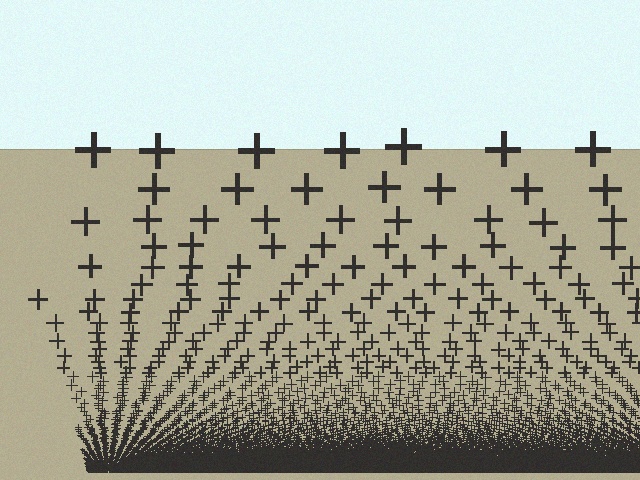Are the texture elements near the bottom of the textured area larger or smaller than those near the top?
Smaller. The gradient is inverted — elements near the bottom are smaller and denser.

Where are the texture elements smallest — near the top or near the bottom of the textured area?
Near the bottom.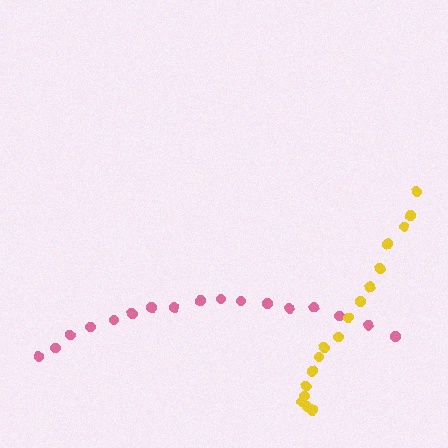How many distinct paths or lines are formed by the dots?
There are 2 distinct paths.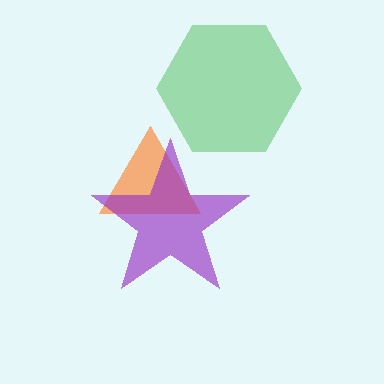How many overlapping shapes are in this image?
There are 3 overlapping shapes in the image.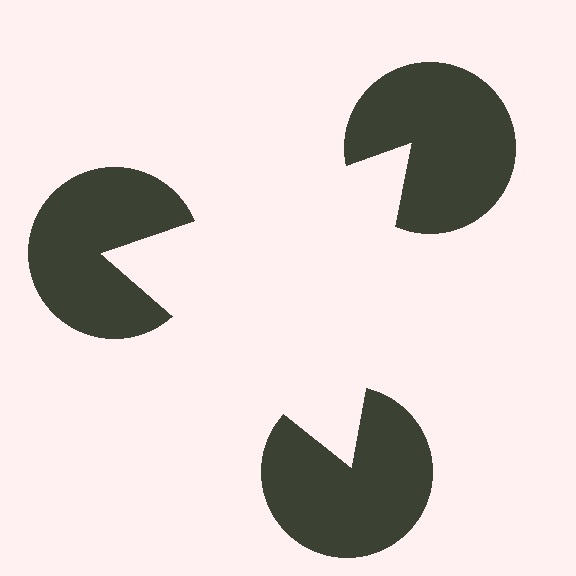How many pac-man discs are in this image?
There are 3 — one at each vertex of the illusory triangle.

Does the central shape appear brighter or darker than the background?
It typically appears slightly brighter than the background, even though no actual brightness change is drawn.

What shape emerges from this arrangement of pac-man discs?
An illusory triangle — its edges are inferred from the aligned wedge cuts in the pac-man discs, not physically drawn.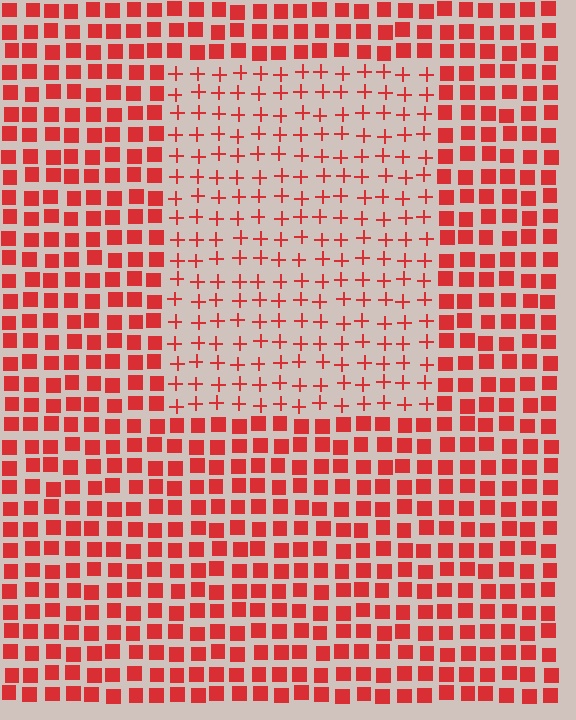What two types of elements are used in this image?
The image uses plus signs inside the rectangle region and squares outside it.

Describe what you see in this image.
The image is filled with small red elements arranged in a uniform grid. A rectangle-shaped region contains plus signs, while the surrounding area contains squares. The boundary is defined purely by the change in element shape.